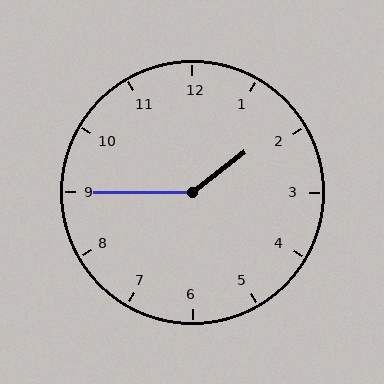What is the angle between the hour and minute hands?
Approximately 142 degrees.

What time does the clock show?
1:45.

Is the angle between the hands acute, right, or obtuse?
It is obtuse.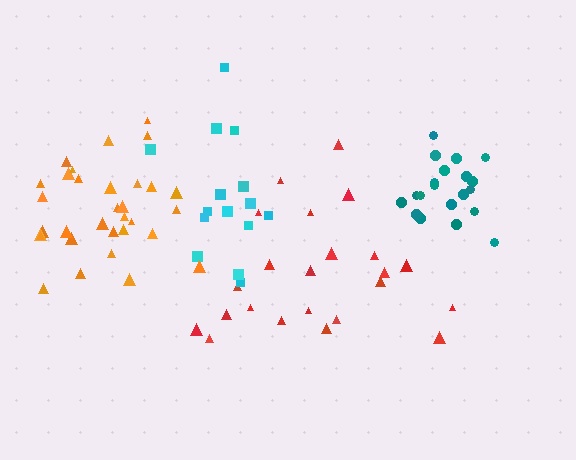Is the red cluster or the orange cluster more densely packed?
Orange.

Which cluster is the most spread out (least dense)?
Red.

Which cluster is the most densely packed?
Teal.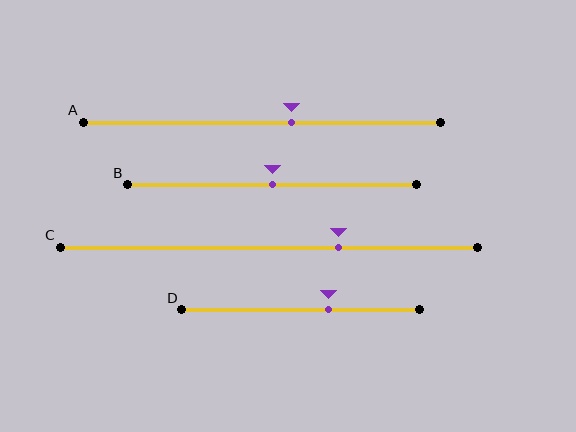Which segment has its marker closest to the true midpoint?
Segment B has its marker closest to the true midpoint.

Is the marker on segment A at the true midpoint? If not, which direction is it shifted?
No, the marker on segment A is shifted to the right by about 8% of the segment length.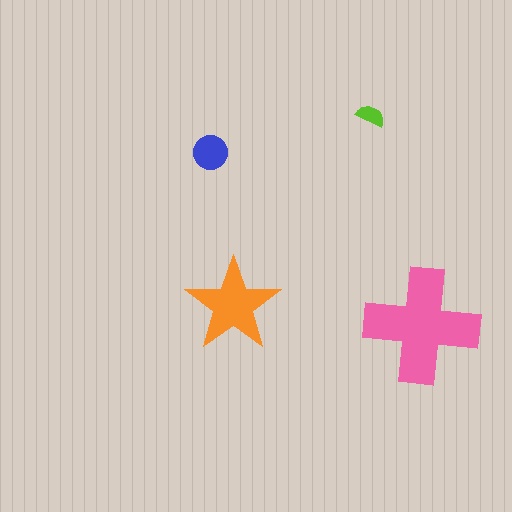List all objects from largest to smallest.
The pink cross, the orange star, the blue circle, the lime semicircle.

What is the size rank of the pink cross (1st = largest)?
1st.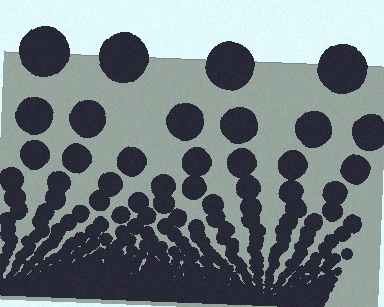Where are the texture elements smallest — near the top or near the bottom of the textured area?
Near the bottom.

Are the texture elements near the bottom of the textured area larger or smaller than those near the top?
Smaller. The gradient is inverted — elements near the bottom are smaller and denser.